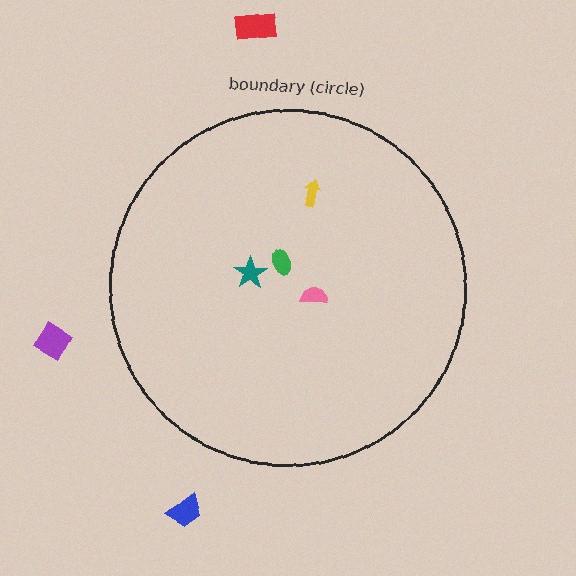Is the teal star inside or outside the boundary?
Inside.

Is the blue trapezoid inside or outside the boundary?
Outside.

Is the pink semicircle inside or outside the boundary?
Inside.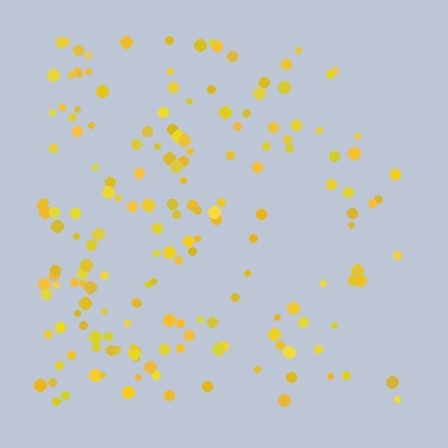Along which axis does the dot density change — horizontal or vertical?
Horizontal.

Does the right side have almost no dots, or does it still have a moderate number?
Still a moderate number, just noticeably fewer than the left.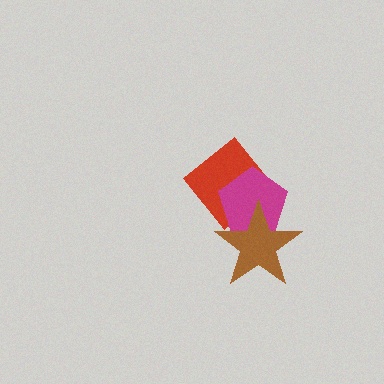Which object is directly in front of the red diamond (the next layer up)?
The magenta pentagon is directly in front of the red diamond.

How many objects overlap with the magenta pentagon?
2 objects overlap with the magenta pentagon.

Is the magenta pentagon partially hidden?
Yes, it is partially covered by another shape.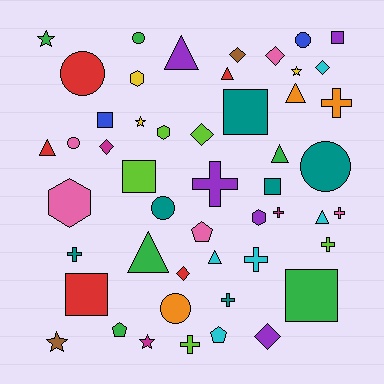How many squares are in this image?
There are 7 squares.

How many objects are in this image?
There are 50 objects.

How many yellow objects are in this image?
There are 3 yellow objects.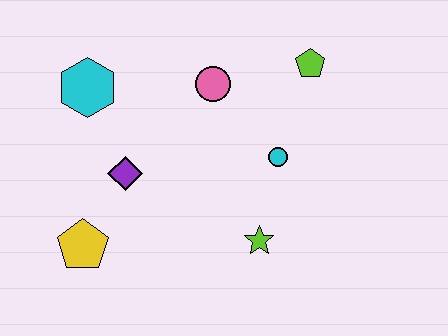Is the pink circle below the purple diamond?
No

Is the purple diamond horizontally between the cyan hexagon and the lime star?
Yes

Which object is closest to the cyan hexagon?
The purple diamond is closest to the cyan hexagon.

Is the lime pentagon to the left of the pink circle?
No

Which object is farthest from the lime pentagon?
The yellow pentagon is farthest from the lime pentagon.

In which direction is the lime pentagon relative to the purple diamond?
The lime pentagon is to the right of the purple diamond.